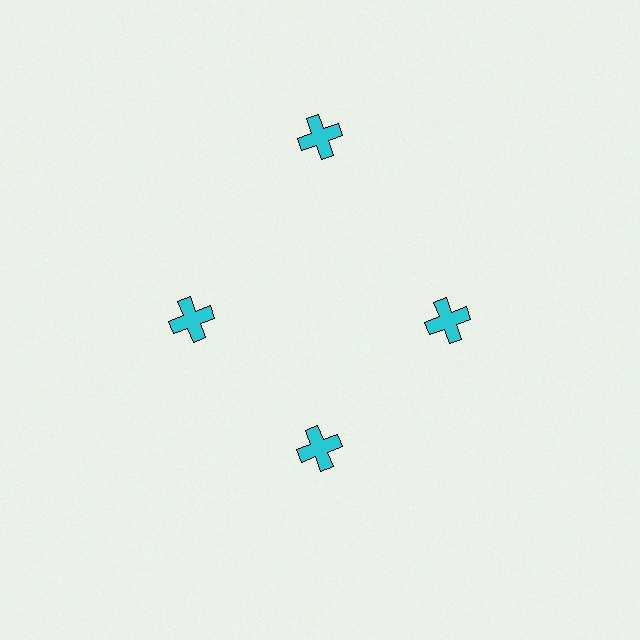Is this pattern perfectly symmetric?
No. The 4 cyan crosses are arranged in a ring, but one element near the 12 o'clock position is pushed outward from the center, breaking the 4-fold rotational symmetry.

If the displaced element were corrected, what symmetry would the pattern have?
It would have 4-fold rotational symmetry — the pattern would map onto itself every 90 degrees.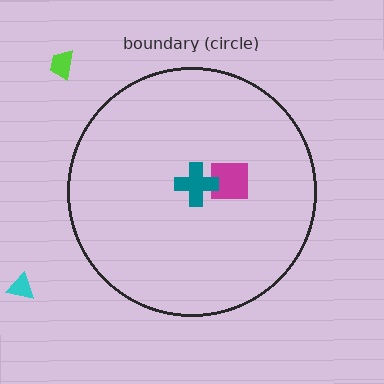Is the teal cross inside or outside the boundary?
Inside.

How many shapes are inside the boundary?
2 inside, 2 outside.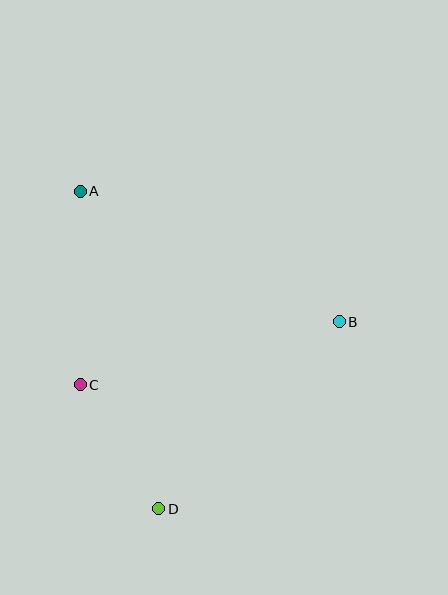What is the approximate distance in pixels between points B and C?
The distance between B and C is approximately 266 pixels.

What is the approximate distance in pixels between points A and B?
The distance between A and B is approximately 290 pixels.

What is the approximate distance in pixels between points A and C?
The distance between A and C is approximately 194 pixels.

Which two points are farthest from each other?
Points A and D are farthest from each other.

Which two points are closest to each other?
Points C and D are closest to each other.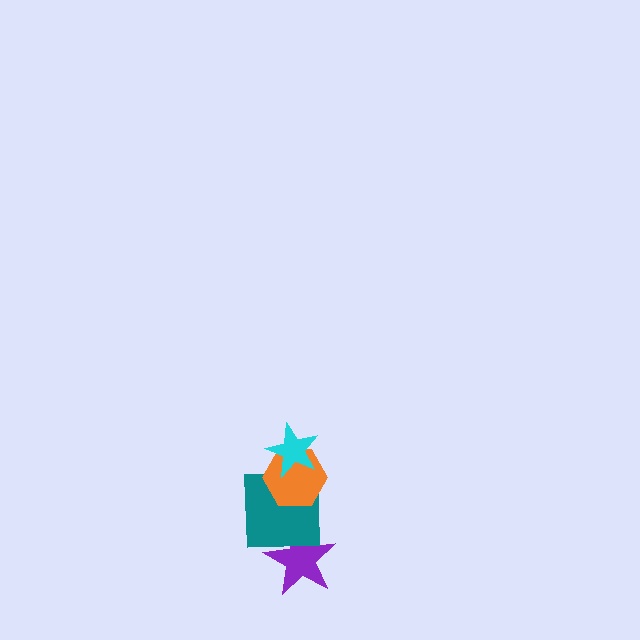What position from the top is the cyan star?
The cyan star is 1st from the top.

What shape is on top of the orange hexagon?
The cyan star is on top of the orange hexagon.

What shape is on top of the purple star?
The teal square is on top of the purple star.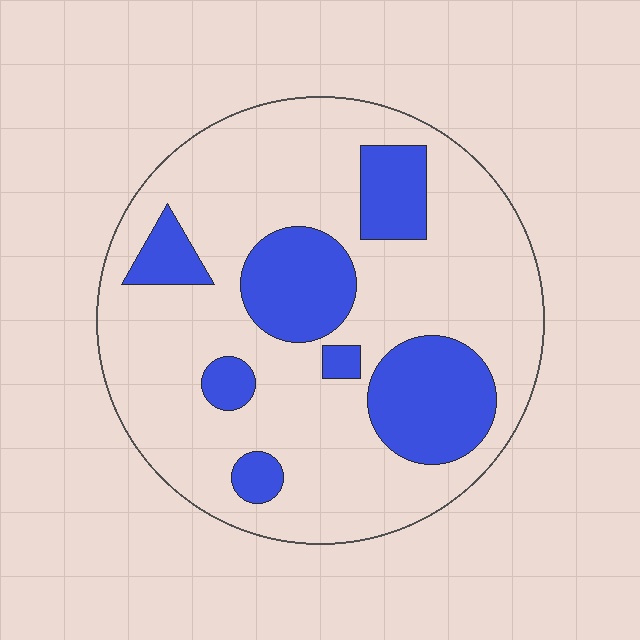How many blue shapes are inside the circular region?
7.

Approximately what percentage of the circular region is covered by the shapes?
Approximately 25%.